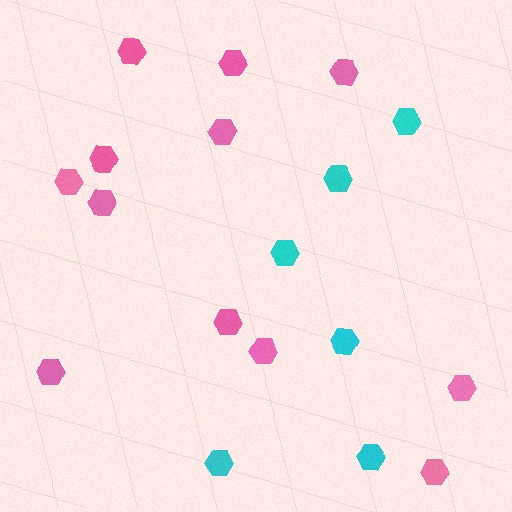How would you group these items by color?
There are 2 groups: one group of pink hexagons (12) and one group of cyan hexagons (6).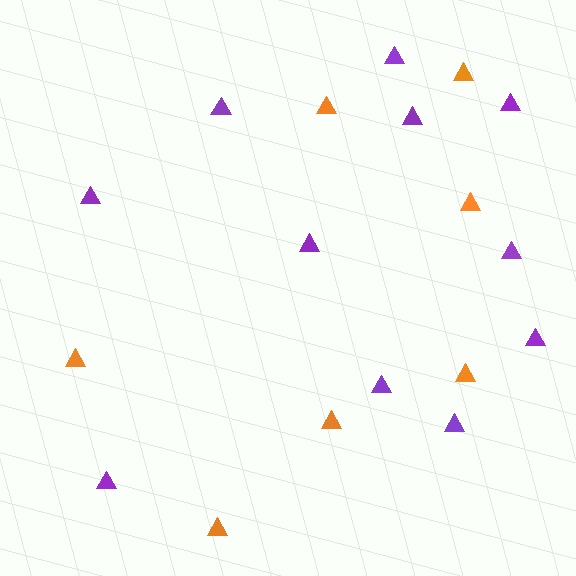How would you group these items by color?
There are 2 groups: one group of purple triangles (11) and one group of orange triangles (7).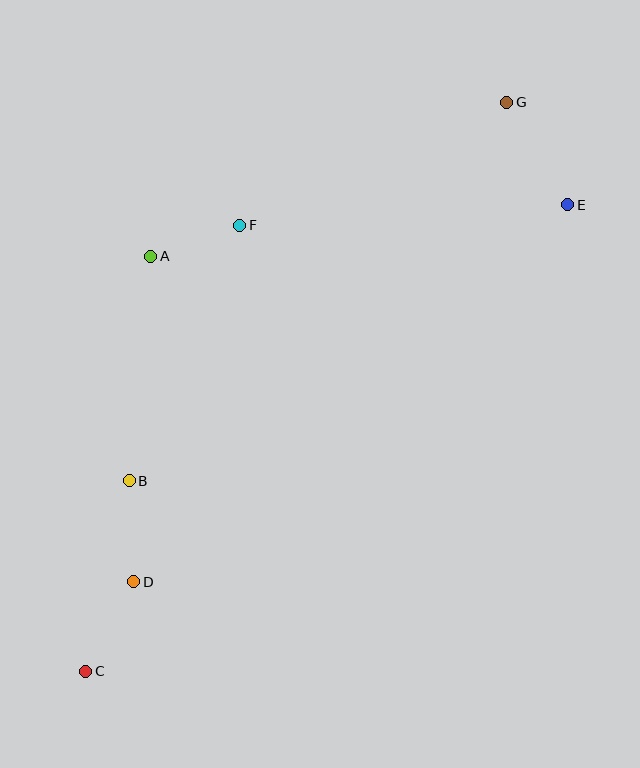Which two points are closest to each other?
Points A and F are closest to each other.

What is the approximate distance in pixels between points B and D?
The distance between B and D is approximately 101 pixels.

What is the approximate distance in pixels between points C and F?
The distance between C and F is approximately 472 pixels.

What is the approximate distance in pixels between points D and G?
The distance between D and G is approximately 608 pixels.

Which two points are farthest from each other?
Points C and G are farthest from each other.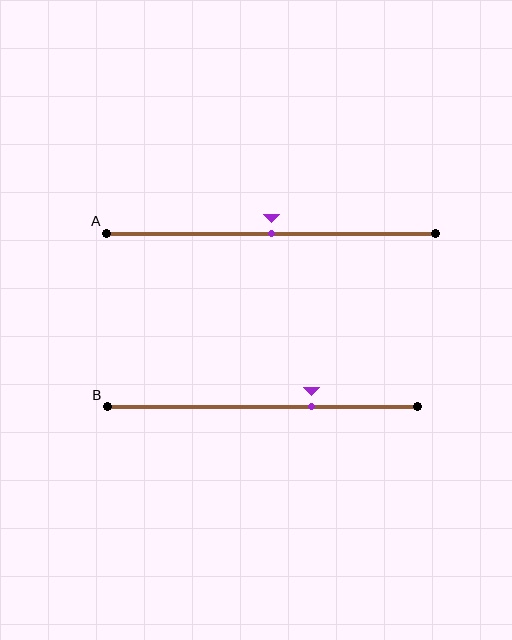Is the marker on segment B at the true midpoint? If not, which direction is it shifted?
No, the marker on segment B is shifted to the right by about 16% of the segment length.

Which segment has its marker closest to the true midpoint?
Segment A has its marker closest to the true midpoint.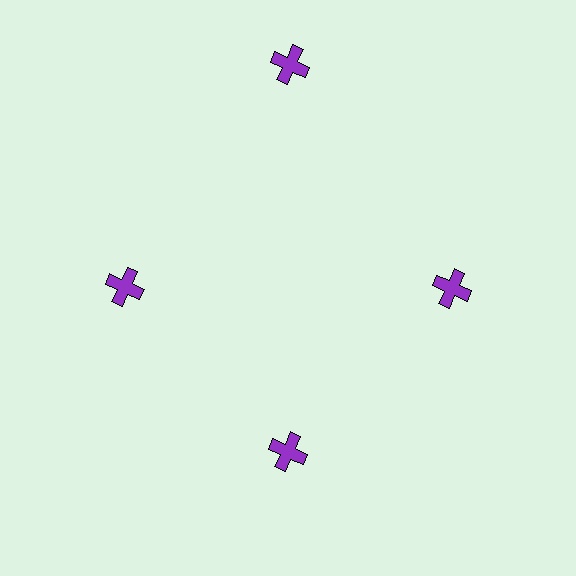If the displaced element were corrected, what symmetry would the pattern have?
It would have 4-fold rotational symmetry — the pattern would map onto itself every 90 degrees.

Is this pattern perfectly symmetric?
No. The 4 purple crosses are arranged in a ring, but one element near the 12 o'clock position is pushed outward from the center, breaking the 4-fold rotational symmetry.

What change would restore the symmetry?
The symmetry would be restored by moving it inward, back onto the ring so that all 4 crosses sit at equal angles and equal distance from the center.